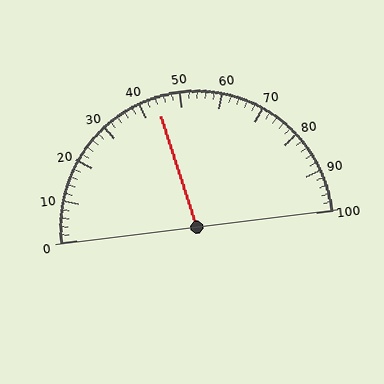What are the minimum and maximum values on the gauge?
The gauge ranges from 0 to 100.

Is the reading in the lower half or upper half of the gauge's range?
The reading is in the lower half of the range (0 to 100).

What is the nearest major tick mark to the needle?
The nearest major tick mark is 40.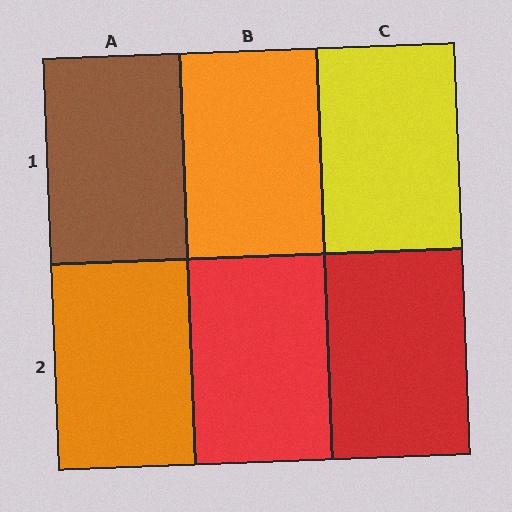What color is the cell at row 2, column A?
Orange.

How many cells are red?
2 cells are red.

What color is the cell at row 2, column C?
Red.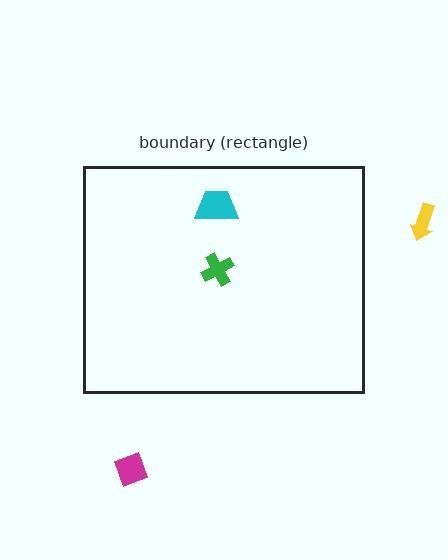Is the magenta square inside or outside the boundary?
Outside.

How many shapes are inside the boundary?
2 inside, 2 outside.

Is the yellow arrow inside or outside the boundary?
Outside.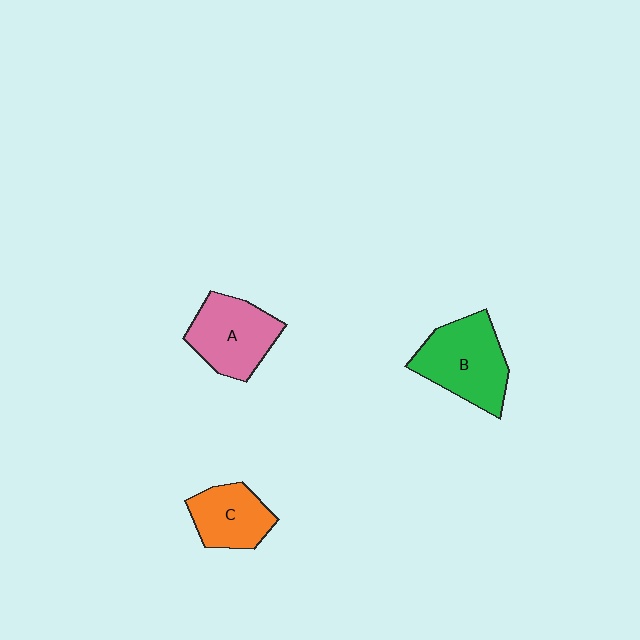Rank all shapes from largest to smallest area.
From largest to smallest: B (green), A (pink), C (orange).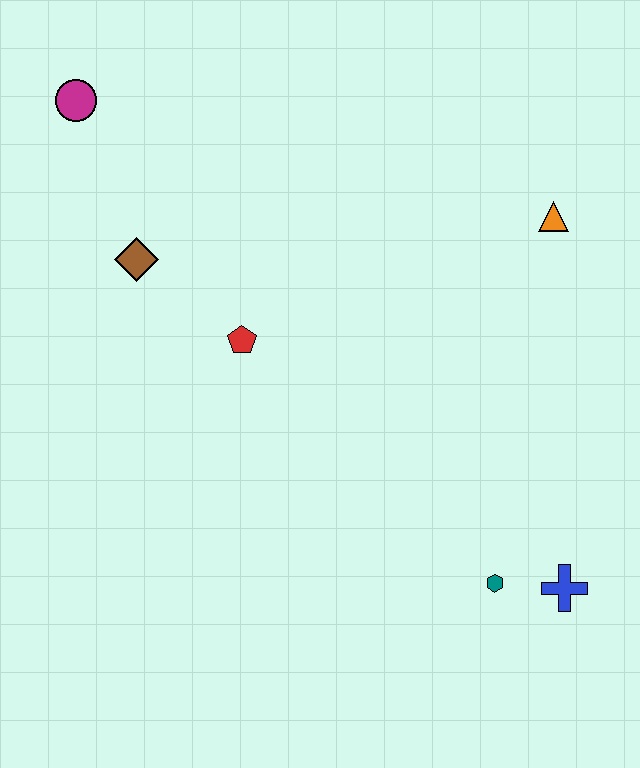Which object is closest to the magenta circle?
The brown diamond is closest to the magenta circle.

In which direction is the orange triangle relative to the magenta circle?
The orange triangle is to the right of the magenta circle.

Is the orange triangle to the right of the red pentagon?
Yes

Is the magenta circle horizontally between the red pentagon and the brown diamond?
No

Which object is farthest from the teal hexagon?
The magenta circle is farthest from the teal hexagon.